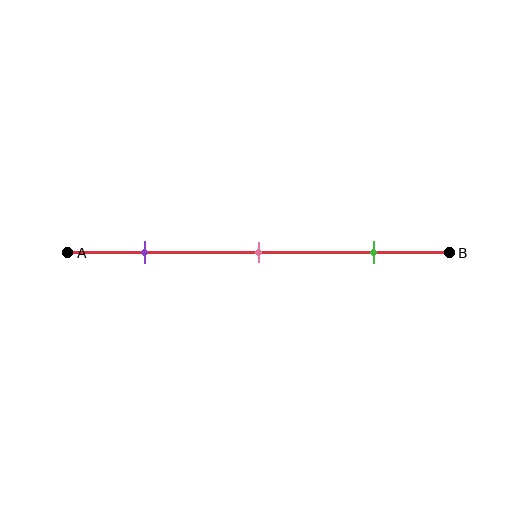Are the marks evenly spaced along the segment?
Yes, the marks are approximately evenly spaced.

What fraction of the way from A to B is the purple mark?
The purple mark is approximately 20% (0.2) of the way from A to B.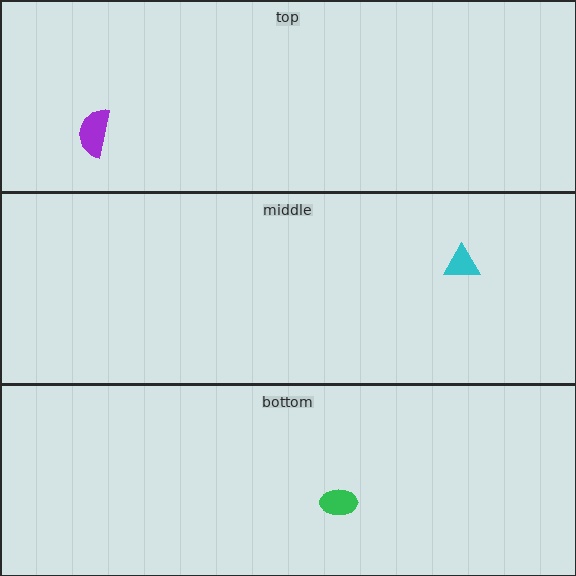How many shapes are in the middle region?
1.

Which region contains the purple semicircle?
The top region.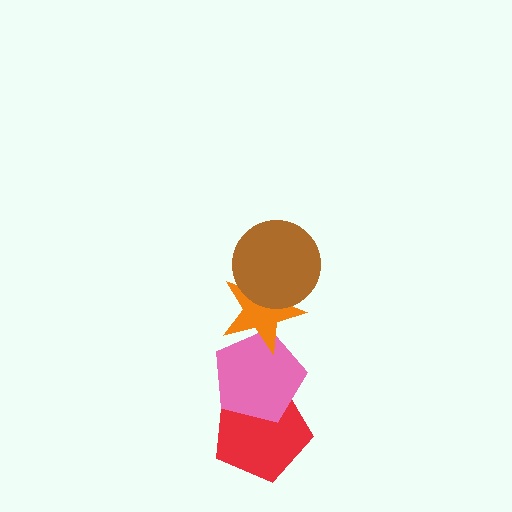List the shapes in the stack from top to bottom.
From top to bottom: the brown circle, the orange star, the pink pentagon, the red pentagon.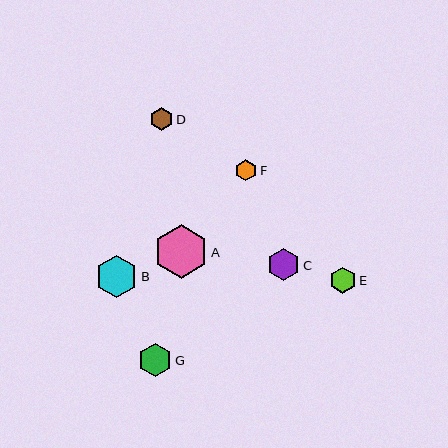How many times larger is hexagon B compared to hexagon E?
Hexagon B is approximately 1.6 times the size of hexagon E.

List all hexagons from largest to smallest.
From largest to smallest: A, B, G, C, E, D, F.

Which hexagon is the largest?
Hexagon A is the largest with a size of approximately 53 pixels.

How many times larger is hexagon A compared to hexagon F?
Hexagon A is approximately 2.5 times the size of hexagon F.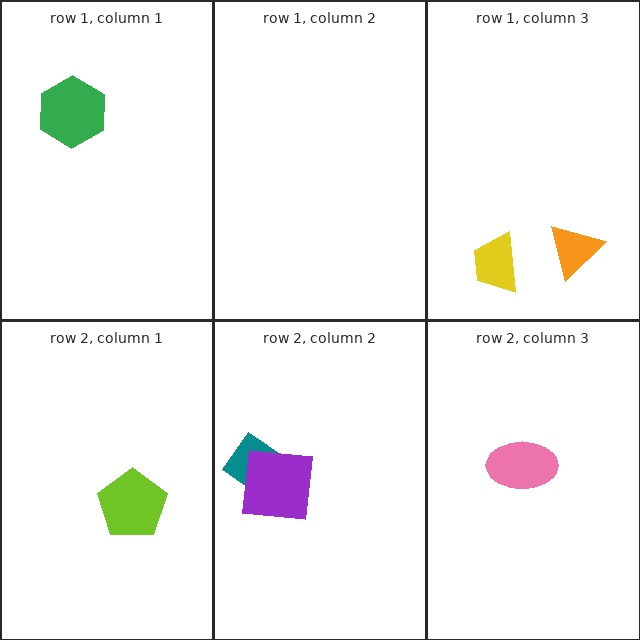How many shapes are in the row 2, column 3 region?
1.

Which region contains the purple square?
The row 2, column 2 region.